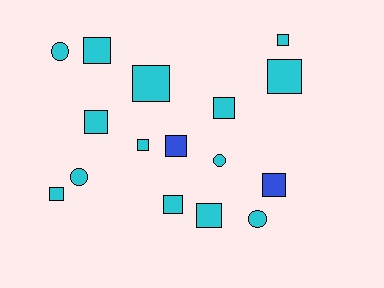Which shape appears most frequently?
Square, with 12 objects.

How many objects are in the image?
There are 16 objects.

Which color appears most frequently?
Cyan, with 14 objects.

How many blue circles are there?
There are no blue circles.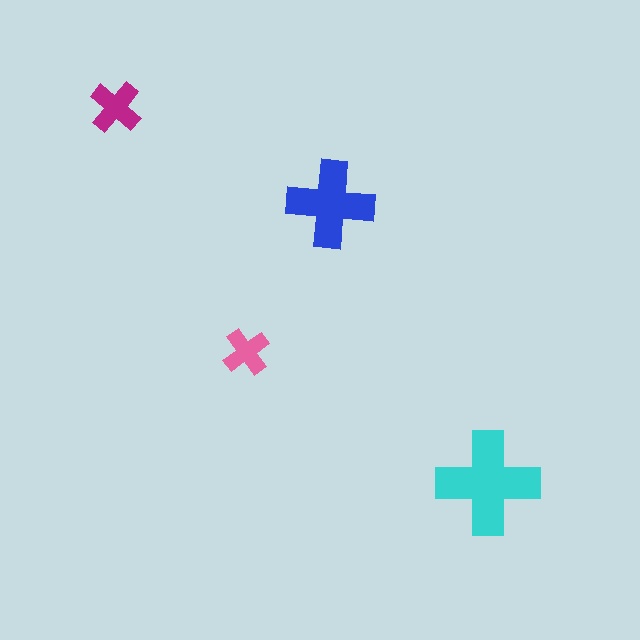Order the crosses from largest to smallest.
the cyan one, the blue one, the magenta one, the pink one.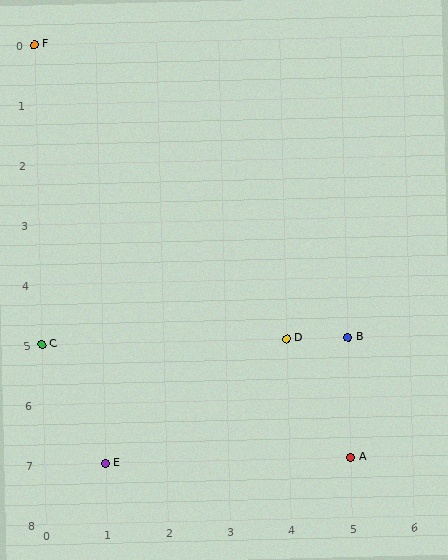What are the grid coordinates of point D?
Point D is at grid coordinates (4, 5).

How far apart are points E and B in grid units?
Points E and B are 4 columns and 2 rows apart (about 4.5 grid units diagonally).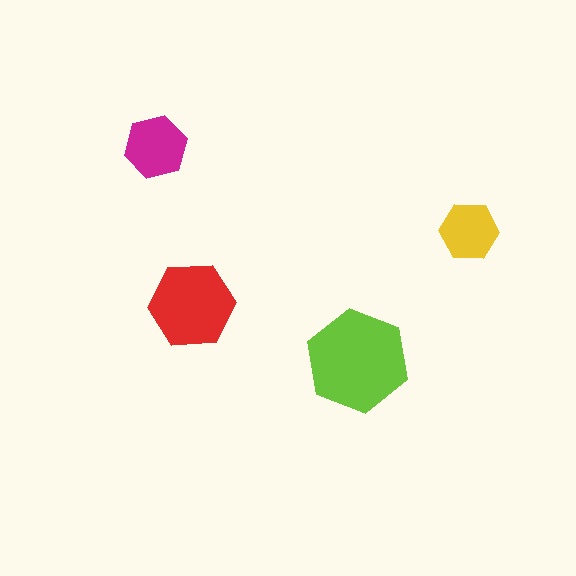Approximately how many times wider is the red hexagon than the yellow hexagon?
About 1.5 times wider.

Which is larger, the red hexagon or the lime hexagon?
The lime one.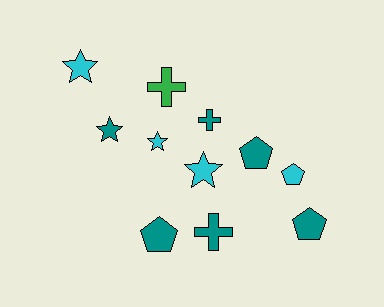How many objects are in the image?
There are 11 objects.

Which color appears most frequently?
Teal, with 6 objects.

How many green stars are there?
There are no green stars.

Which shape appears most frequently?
Star, with 4 objects.